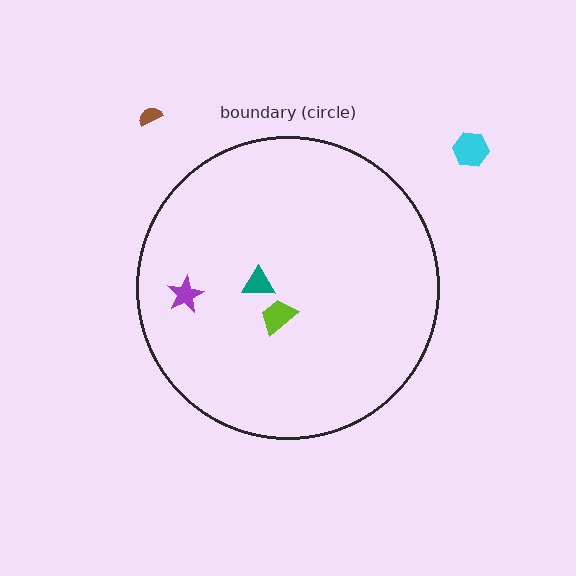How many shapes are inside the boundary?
3 inside, 2 outside.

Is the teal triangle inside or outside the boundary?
Inside.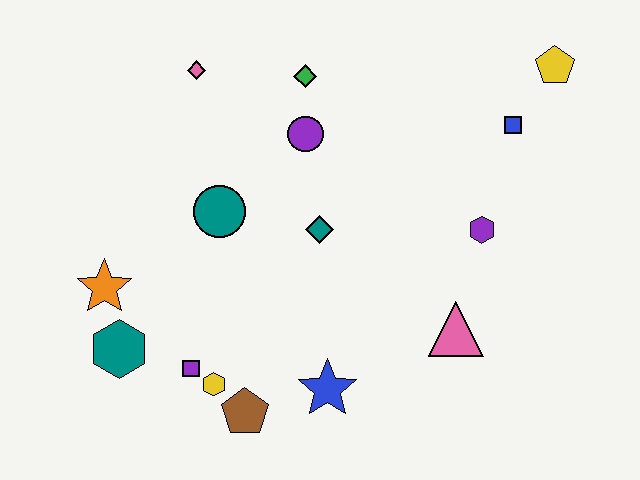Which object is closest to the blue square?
The yellow pentagon is closest to the blue square.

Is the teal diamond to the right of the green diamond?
Yes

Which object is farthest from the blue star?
The yellow pentagon is farthest from the blue star.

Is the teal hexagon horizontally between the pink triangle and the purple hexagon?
No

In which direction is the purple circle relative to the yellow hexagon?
The purple circle is above the yellow hexagon.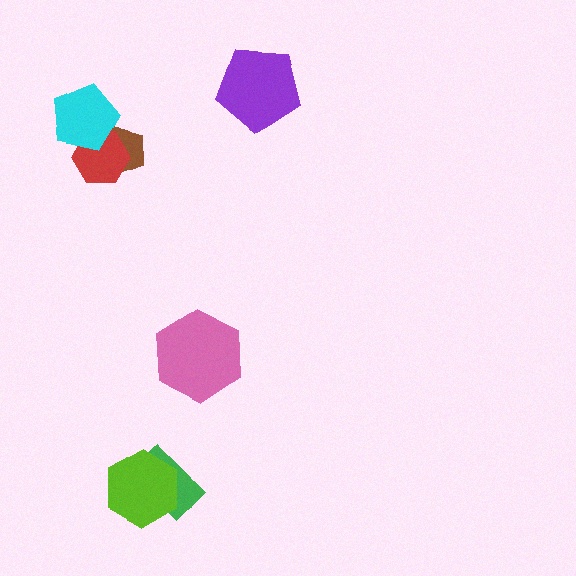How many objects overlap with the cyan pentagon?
2 objects overlap with the cyan pentagon.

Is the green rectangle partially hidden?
Yes, it is partially covered by another shape.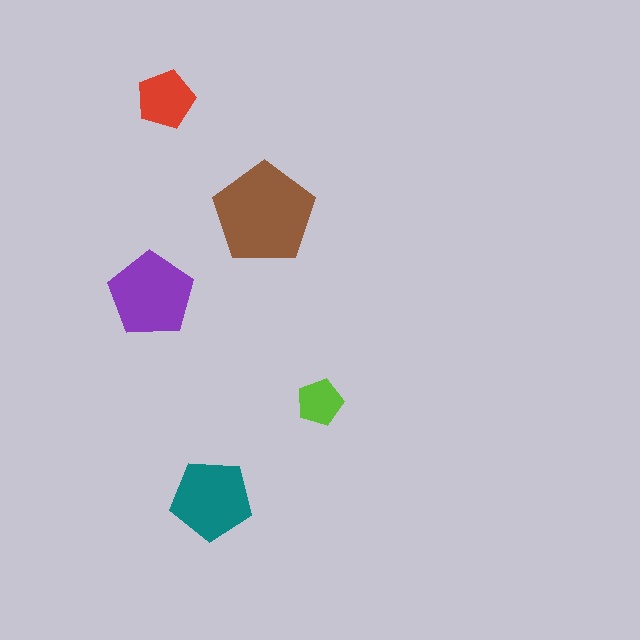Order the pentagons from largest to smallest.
the brown one, the purple one, the teal one, the red one, the lime one.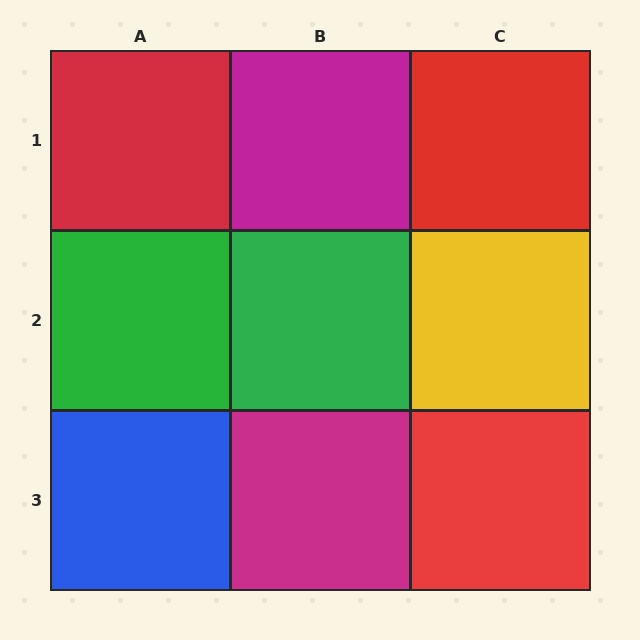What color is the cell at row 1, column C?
Red.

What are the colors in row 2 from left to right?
Green, green, yellow.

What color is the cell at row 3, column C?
Red.